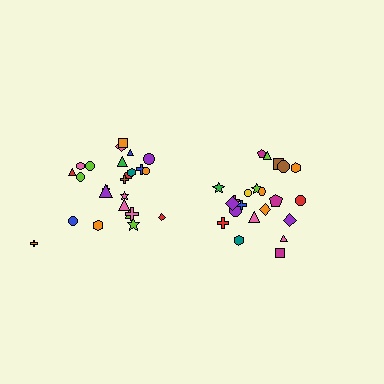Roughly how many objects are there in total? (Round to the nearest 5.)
Roughly 45 objects in total.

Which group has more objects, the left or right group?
The left group.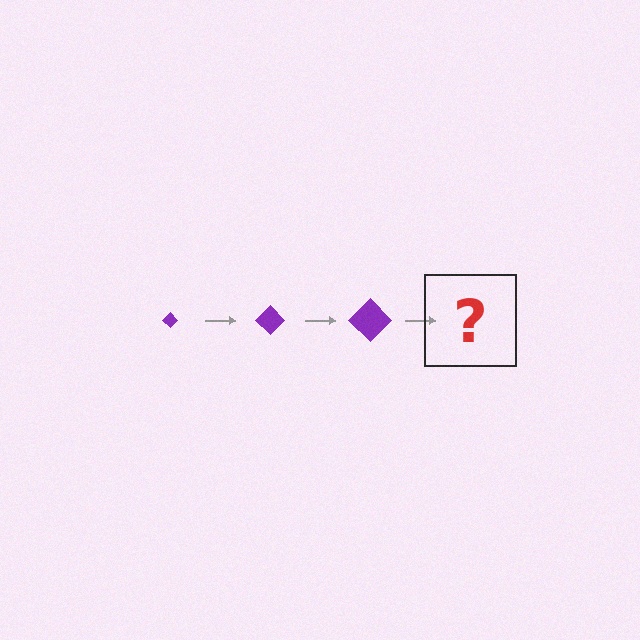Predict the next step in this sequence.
The next step is a purple diamond, larger than the previous one.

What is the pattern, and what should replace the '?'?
The pattern is that the diamond gets progressively larger each step. The '?' should be a purple diamond, larger than the previous one.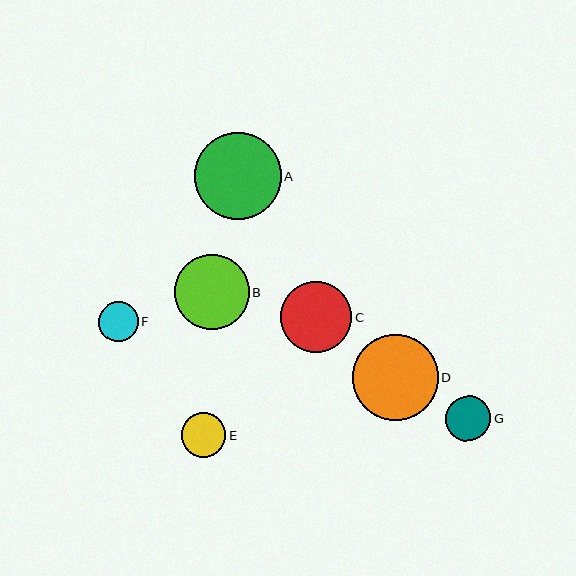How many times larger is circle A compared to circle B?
Circle A is approximately 1.2 times the size of circle B.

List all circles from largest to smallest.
From largest to smallest: A, D, B, C, G, E, F.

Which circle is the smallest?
Circle F is the smallest with a size of approximately 40 pixels.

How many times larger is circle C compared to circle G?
Circle C is approximately 1.6 times the size of circle G.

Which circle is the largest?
Circle A is the largest with a size of approximately 87 pixels.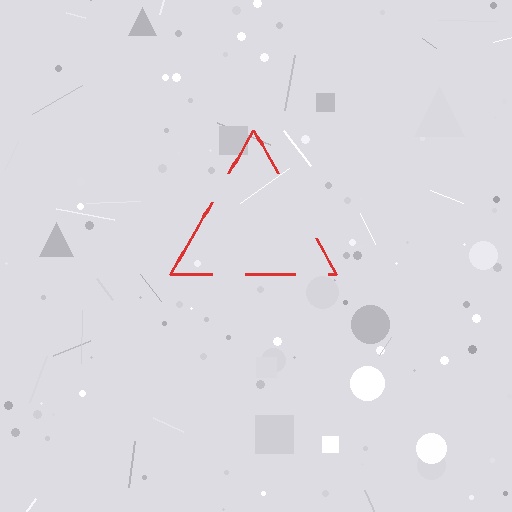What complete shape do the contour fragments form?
The contour fragments form a triangle.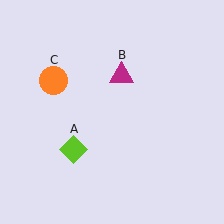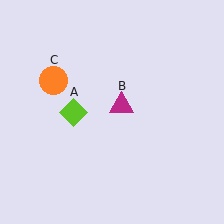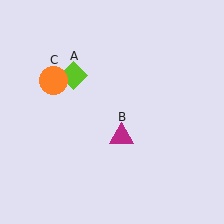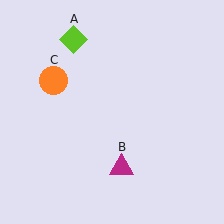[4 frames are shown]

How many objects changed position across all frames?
2 objects changed position: lime diamond (object A), magenta triangle (object B).